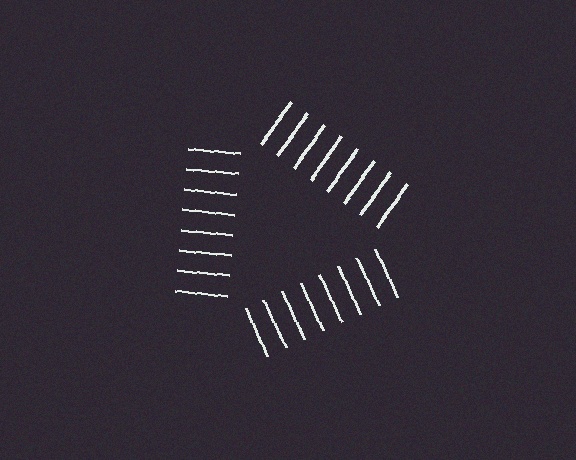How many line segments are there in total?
24 — 8 along each of the 3 edges.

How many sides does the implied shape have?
3 sides — the line-ends trace a triangle.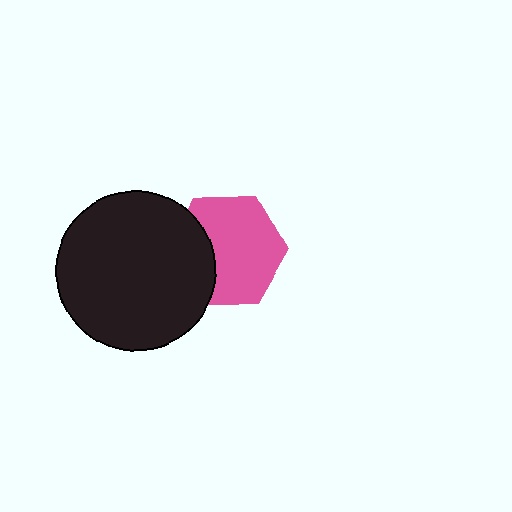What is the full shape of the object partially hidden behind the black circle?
The partially hidden object is a pink hexagon.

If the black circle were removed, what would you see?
You would see the complete pink hexagon.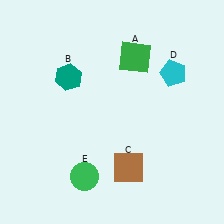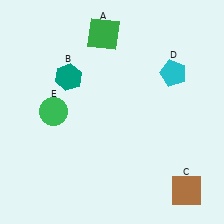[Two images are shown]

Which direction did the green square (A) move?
The green square (A) moved left.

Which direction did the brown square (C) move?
The brown square (C) moved right.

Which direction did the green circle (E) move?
The green circle (E) moved up.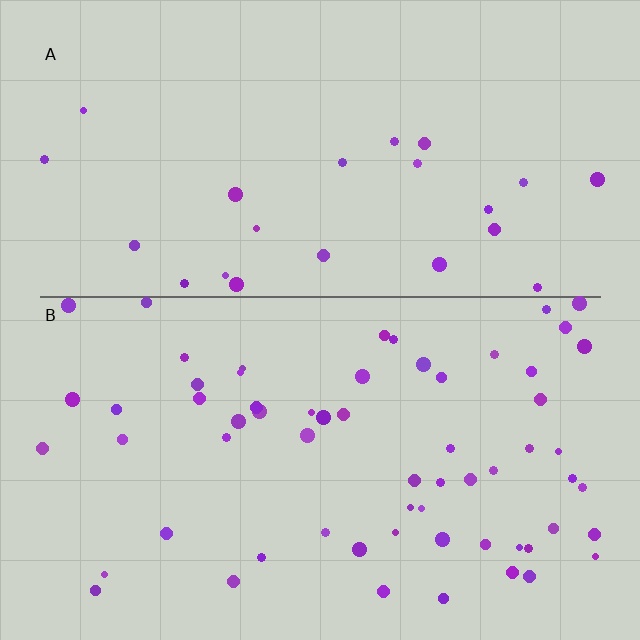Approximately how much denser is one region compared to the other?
Approximately 2.7× — region B over region A.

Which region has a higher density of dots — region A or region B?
B (the bottom).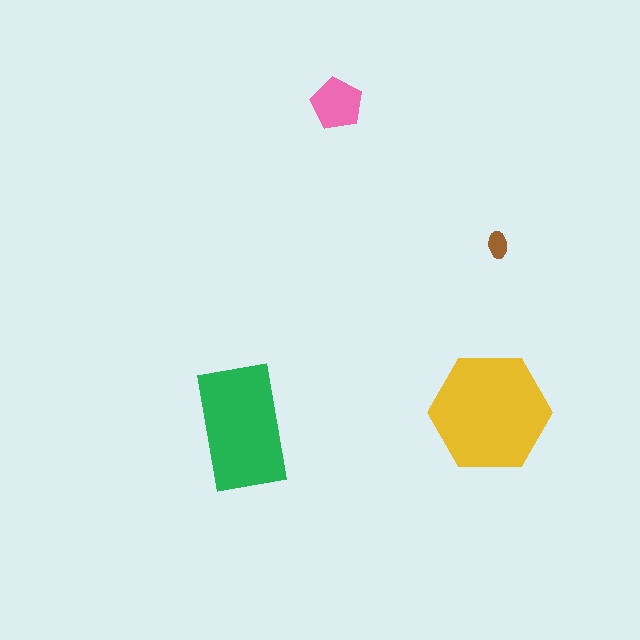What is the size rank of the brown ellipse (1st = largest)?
4th.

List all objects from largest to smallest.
The yellow hexagon, the green rectangle, the pink pentagon, the brown ellipse.